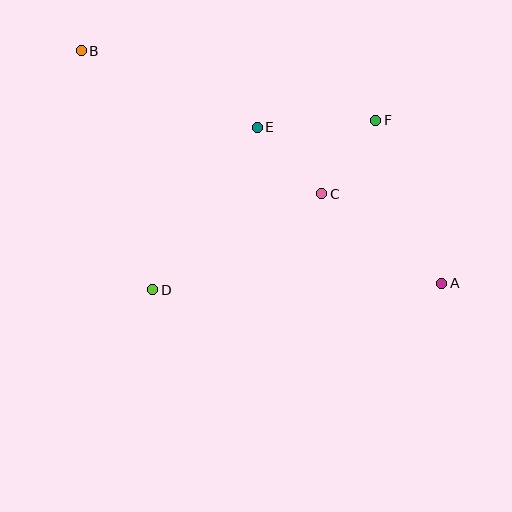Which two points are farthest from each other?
Points A and B are farthest from each other.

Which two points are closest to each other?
Points C and F are closest to each other.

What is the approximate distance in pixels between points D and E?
The distance between D and E is approximately 193 pixels.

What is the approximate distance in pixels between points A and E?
The distance between A and E is approximately 242 pixels.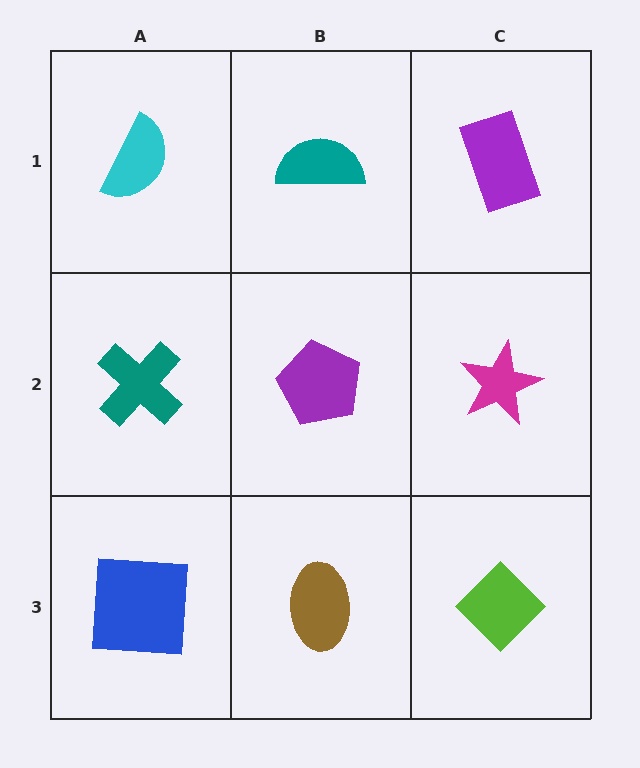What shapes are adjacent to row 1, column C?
A magenta star (row 2, column C), a teal semicircle (row 1, column B).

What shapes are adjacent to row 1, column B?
A purple pentagon (row 2, column B), a cyan semicircle (row 1, column A), a purple rectangle (row 1, column C).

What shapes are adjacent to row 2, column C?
A purple rectangle (row 1, column C), a lime diamond (row 3, column C), a purple pentagon (row 2, column B).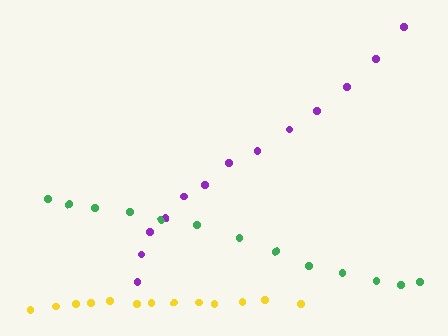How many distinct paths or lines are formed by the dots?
There are 3 distinct paths.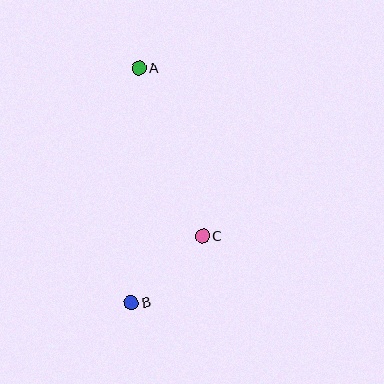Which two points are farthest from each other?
Points A and B are farthest from each other.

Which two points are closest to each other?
Points B and C are closest to each other.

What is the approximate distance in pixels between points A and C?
The distance between A and C is approximately 180 pixels.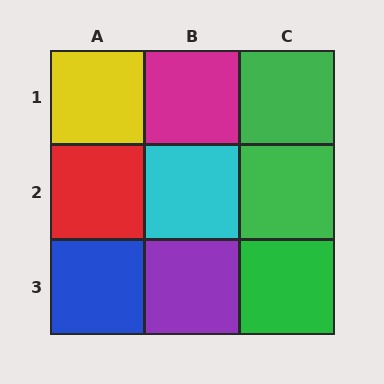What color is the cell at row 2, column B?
Cyan.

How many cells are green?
3 cells are green.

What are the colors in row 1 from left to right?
Yellow, magenta, green.